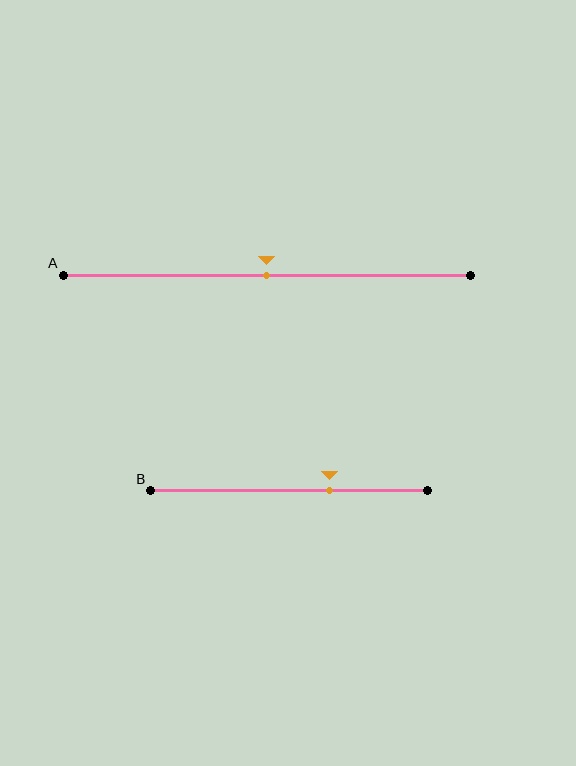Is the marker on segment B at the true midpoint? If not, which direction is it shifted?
No, the marker on segment B is shifted to the right by about 14% of the segment length.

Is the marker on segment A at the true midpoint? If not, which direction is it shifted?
Yes, the marker on segment A is at the true midpoint.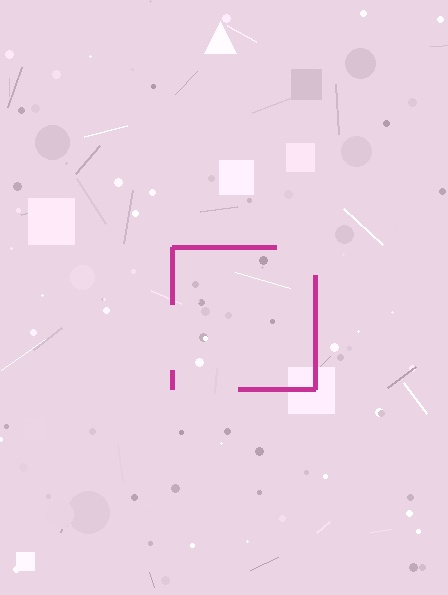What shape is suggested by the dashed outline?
The dashed outline suggests a square.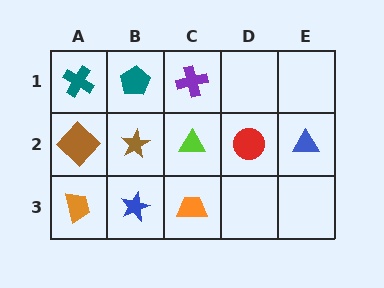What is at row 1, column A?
A teal cross.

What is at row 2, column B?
A brown star.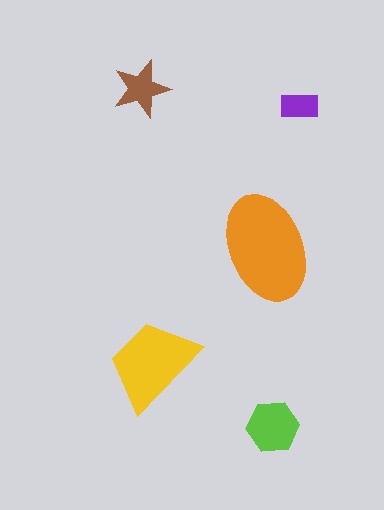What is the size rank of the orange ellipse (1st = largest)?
1st.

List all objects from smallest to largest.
The purple rectangle, the brown star, the lime hexagon, the yellow trapezoid, the orange ellipse.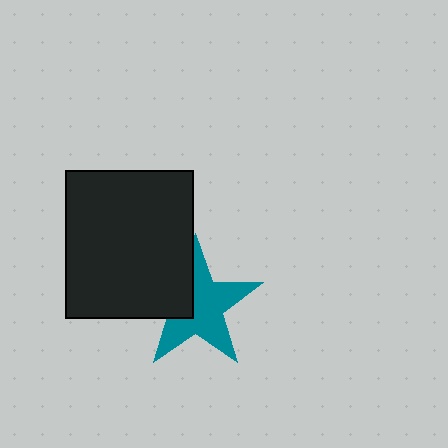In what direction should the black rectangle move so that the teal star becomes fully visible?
The black rectangle should move left. That is the shortest direction to clear the overlap and leave the teal star fully visible.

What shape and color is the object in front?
The object in front is a black rectangle.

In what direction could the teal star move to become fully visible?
The teal star could move right. That would shift it out from behind the black rectangle entirely.